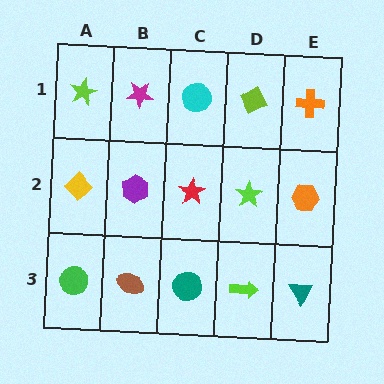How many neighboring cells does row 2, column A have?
3.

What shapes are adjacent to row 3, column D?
A lime star (row 2, column D), a teal circle (row 3, column C), a teal triangle (row 3, column E).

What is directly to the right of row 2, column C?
A lime star.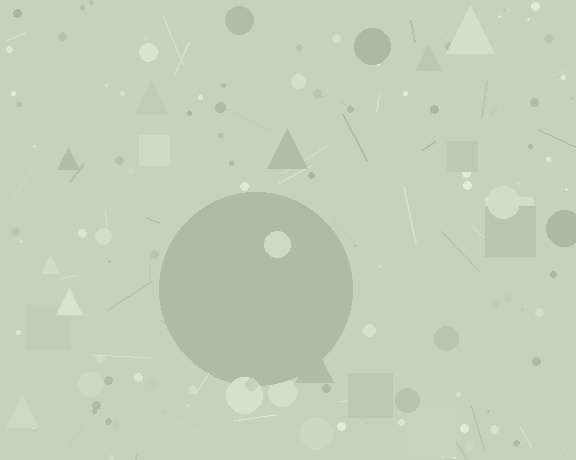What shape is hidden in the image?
A circle is hidden in the image.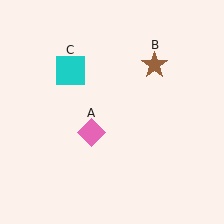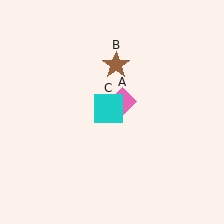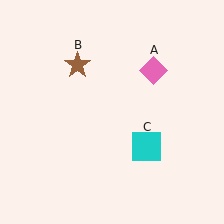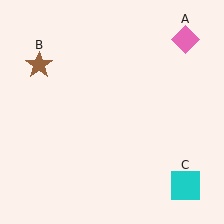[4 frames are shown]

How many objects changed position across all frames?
3 objects changed position: pink diamond (object A), brown star (object B), cyan square (object C).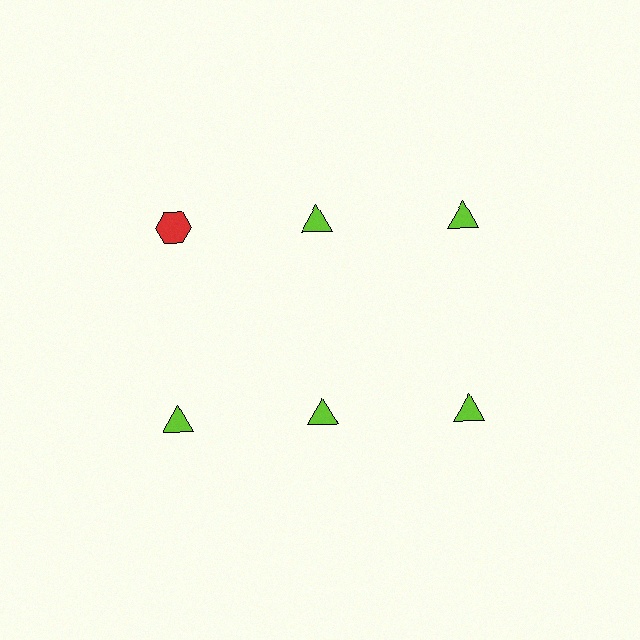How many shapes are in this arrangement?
There are 6 shapes arranged in a grid pattern.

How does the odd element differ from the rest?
It differs in both color (red instead of lime) and shape (hexagon instead of triangle).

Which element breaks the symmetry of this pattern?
The red hexagon in the top row, leftmost column breaks the symmetry. All other shapes are lime triangles.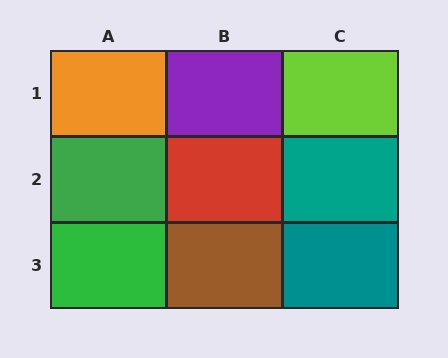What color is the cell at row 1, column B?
Purple.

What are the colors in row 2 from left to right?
Green, red, teal.